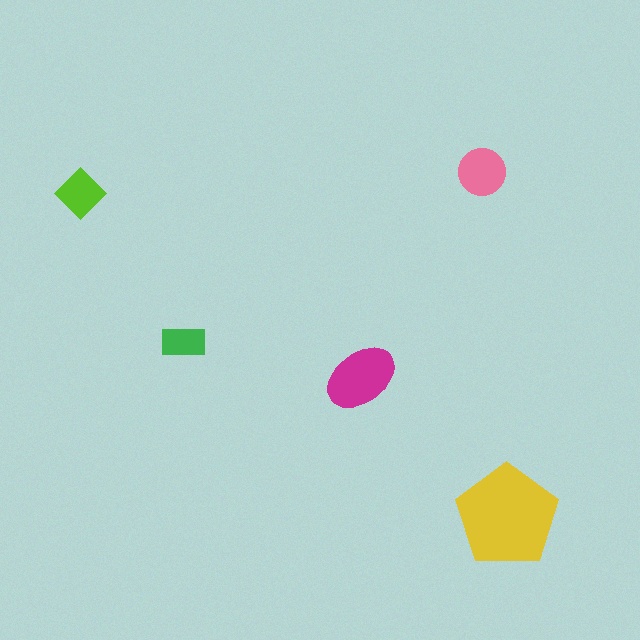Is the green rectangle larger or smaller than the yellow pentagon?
Smaller.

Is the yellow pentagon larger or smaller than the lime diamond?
Larger.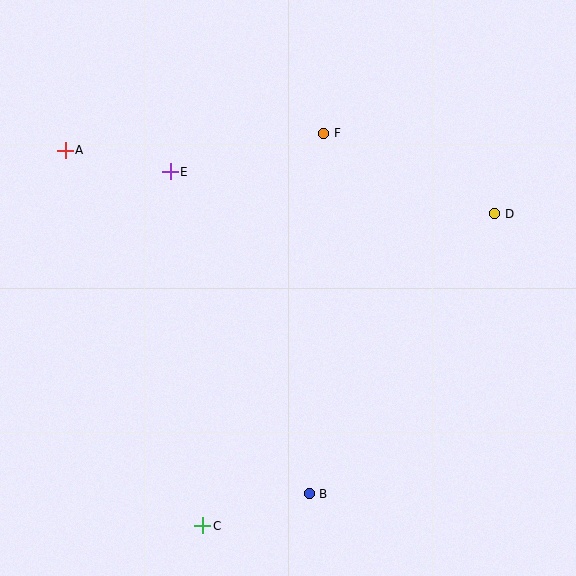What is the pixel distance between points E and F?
The distance between E and F is 158 pixels.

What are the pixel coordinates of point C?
Point C is at (203, 526).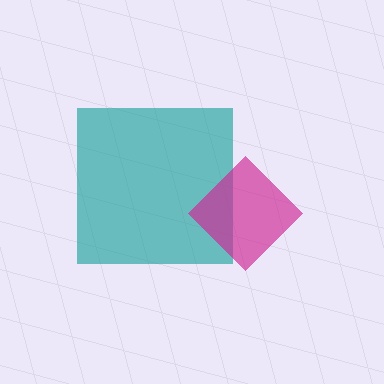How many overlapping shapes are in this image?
There are 2 overlapping shapes in the image.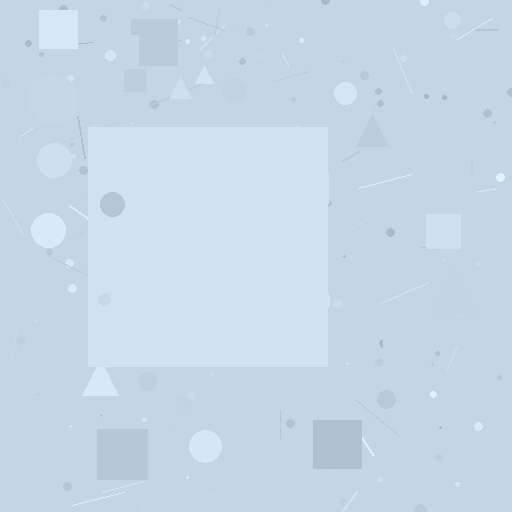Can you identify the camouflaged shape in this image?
The camouflaged shape is a square.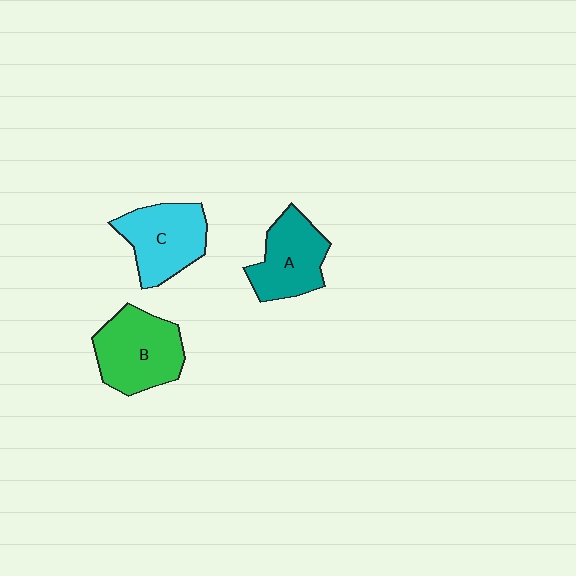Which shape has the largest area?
Shape B (green).